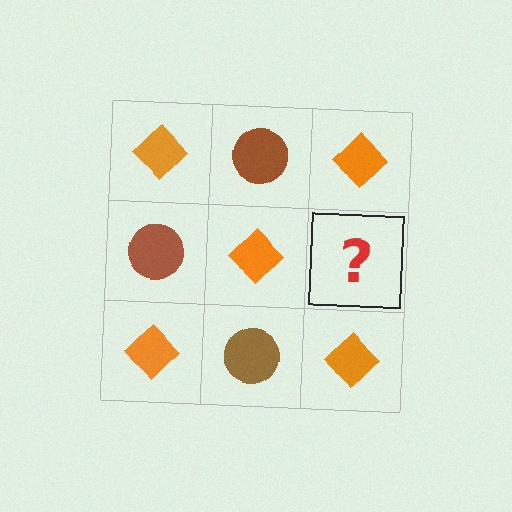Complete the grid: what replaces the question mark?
The question mark should be replaced with a brown circle.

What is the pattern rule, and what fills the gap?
The rule is that it alternates orange diamond and brown circle in a checkerboard pattern. The gap should be filled with a brown circle.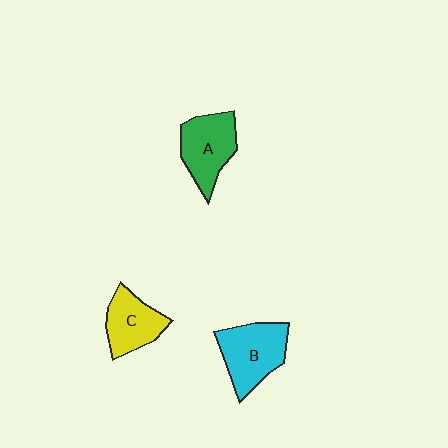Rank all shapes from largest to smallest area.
From largest to smallest: B (cyan), A (green), C (yellow).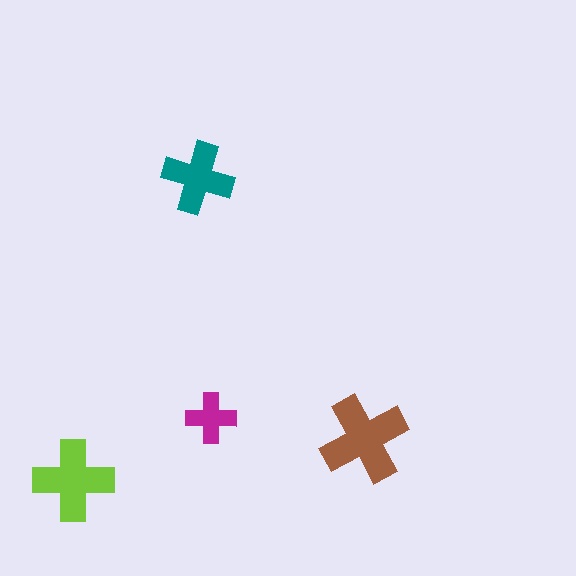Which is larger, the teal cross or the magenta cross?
The teal one.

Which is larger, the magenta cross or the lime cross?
The lime one.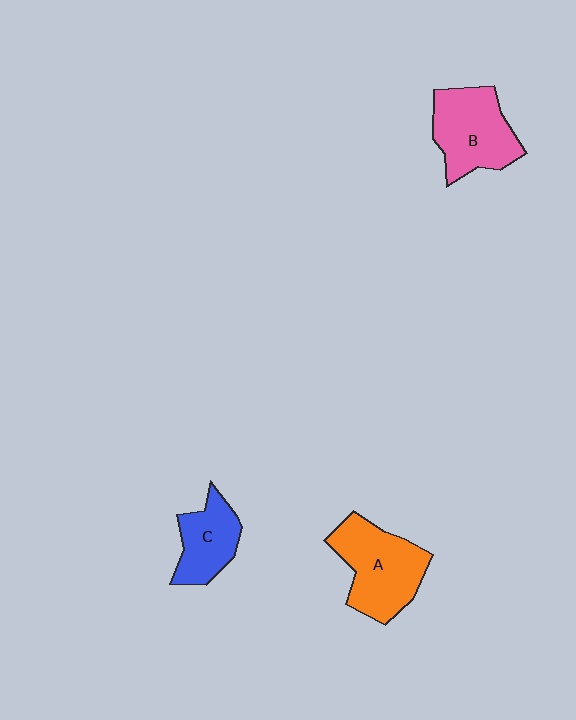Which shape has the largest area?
Shape A (orange).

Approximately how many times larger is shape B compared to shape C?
Approximately 1.4 times.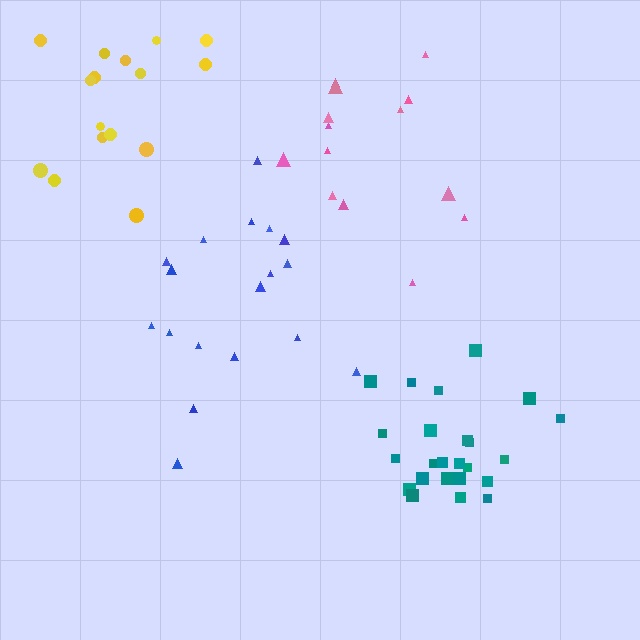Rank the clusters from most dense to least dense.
teal, yellow, blue, pink.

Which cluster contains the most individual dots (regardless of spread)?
Teal (24).